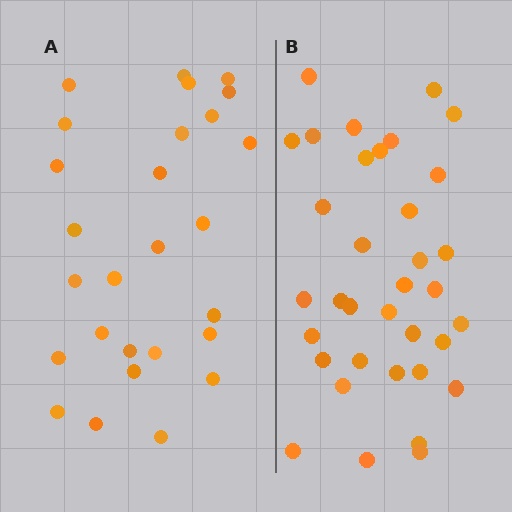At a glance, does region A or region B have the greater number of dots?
Region B (the right region) has more dots.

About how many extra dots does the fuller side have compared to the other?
Region B has roughly 8 or so more dots than region A.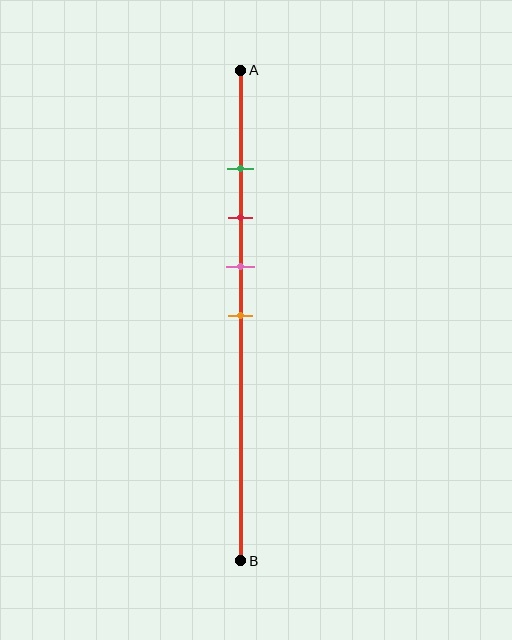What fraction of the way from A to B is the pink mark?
The pink mark is approximately 40% (0.4) of the way from A to B.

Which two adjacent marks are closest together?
The green and red marks are the closest adjacent pair.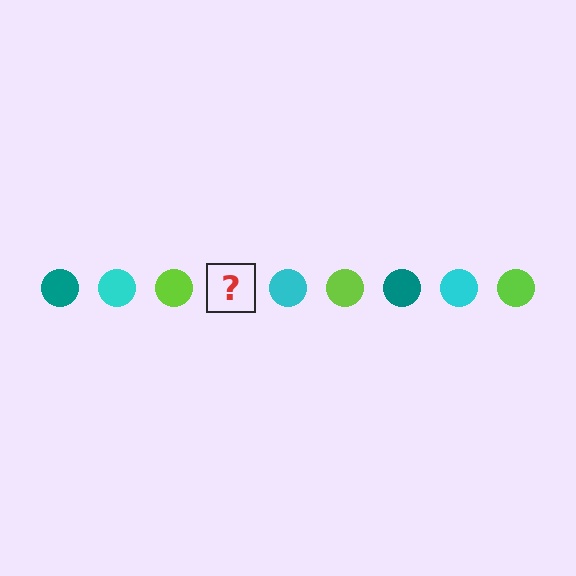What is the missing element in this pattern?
The missing element is a teal circle.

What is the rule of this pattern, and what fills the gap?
The rule is that the pattern cycles through teal, cyan, lime circles. The gap should be filled with a teal circle.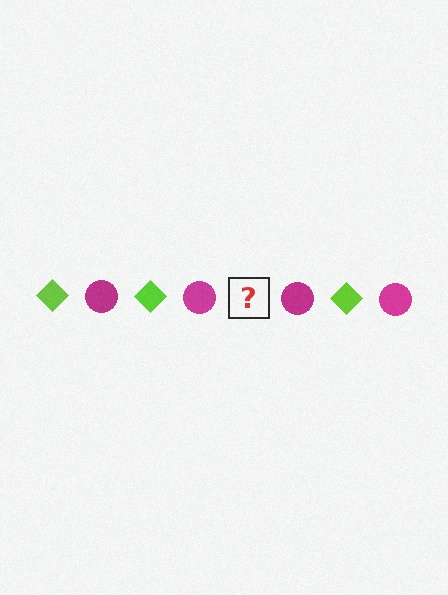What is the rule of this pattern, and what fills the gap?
The rule is that the pattern alternates between lime diamond and magenta circle. The gap should be filled with a lime diamond.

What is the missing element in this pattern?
The missing element is a lime diamond.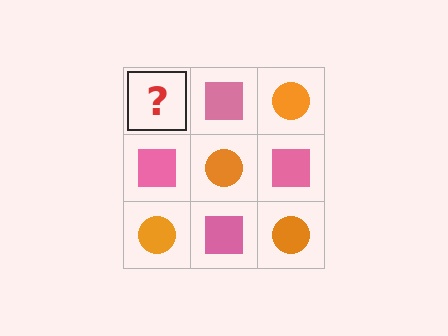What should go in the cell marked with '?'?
The missing cell should contain an orange circle.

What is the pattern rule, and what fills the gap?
The rule is that it alternates orange circle and pink square in a checkerboard pattern. The gap should be filled with an orange circle.